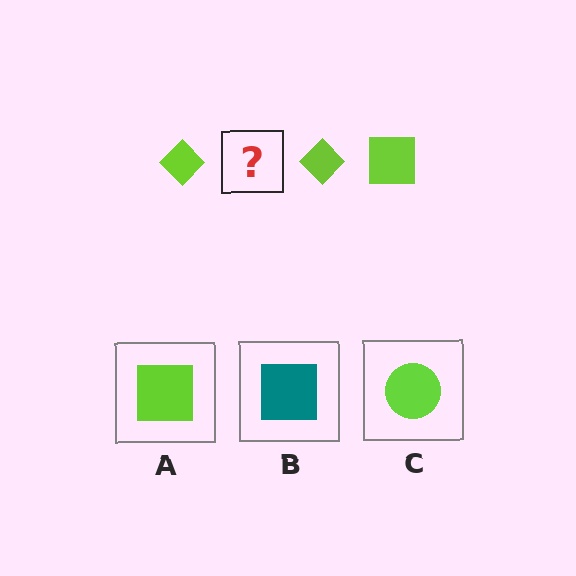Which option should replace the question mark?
Option A.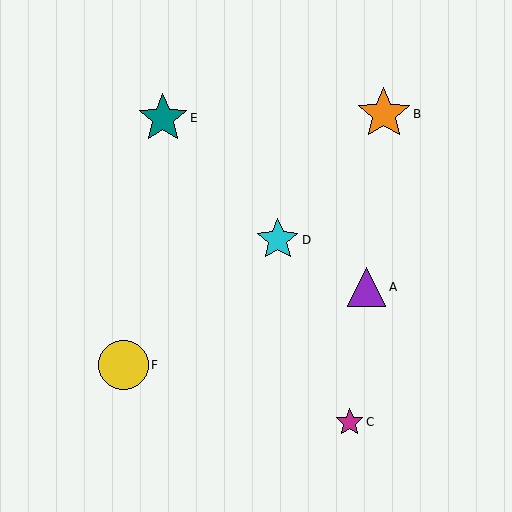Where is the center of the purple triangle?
The center of the purple triangle is at (366, 287).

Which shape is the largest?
The orange star (labeled B) is the largest.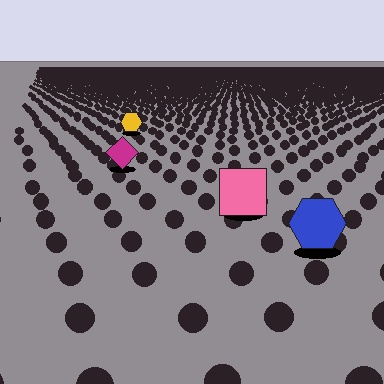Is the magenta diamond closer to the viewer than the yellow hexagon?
Yes. The magenta diamond is closer — you can tell from the texture gradient: the ground texture is coarser near it.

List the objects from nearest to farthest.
From nearest to farthest: the blue hexagon, the pink square, the magenta diamond, the yellow hexagon.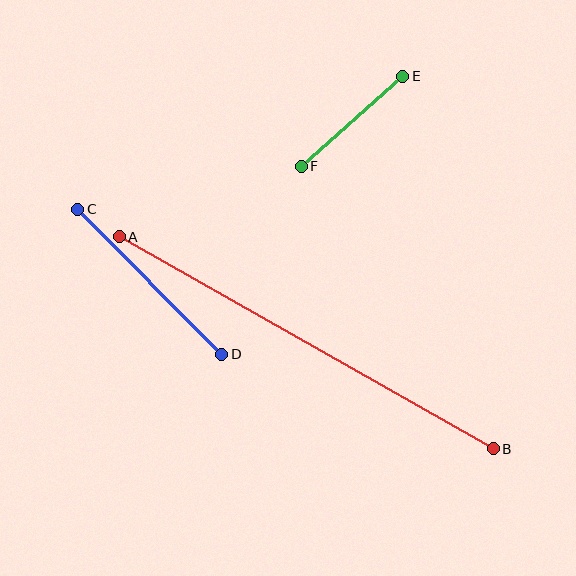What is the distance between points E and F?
The distance is approximately 136 pixels.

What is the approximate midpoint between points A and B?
The midpoint is at approximately (306, 343) pixels.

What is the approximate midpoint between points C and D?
The midpoint is at approximately (150, 282) pixels.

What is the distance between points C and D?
The distance is approximately 205 pixels.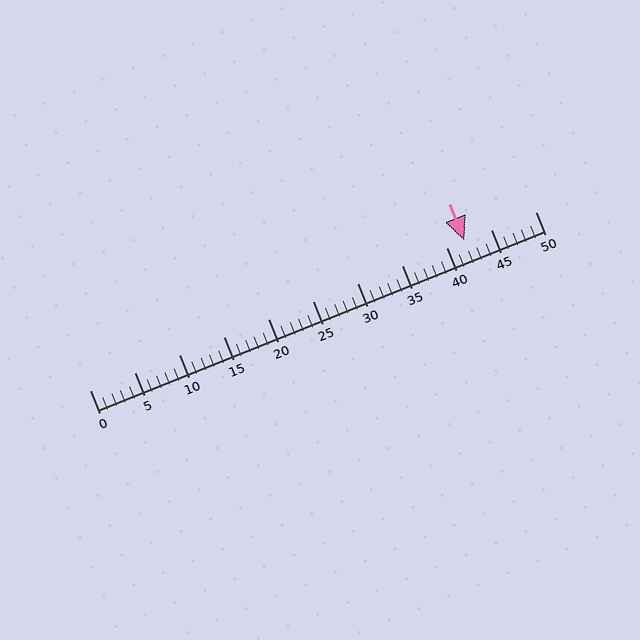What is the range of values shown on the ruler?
The ruler shows values from 0 to 50.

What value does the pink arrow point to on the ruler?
The pink arrow points to approximately 42.